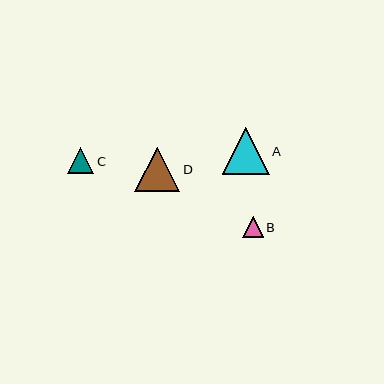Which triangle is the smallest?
Triangle B is the smallest with a size of approximately 20 pixels.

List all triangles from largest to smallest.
From largest to smallest: A, D, C, B.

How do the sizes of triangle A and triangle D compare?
Triangle A and triangle D are approximately the same size.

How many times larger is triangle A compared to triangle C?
Triangle A is approximately 1.8 times the size of triangle C.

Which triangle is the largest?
Triangle A is the largest with a size of approximately 47 pixels.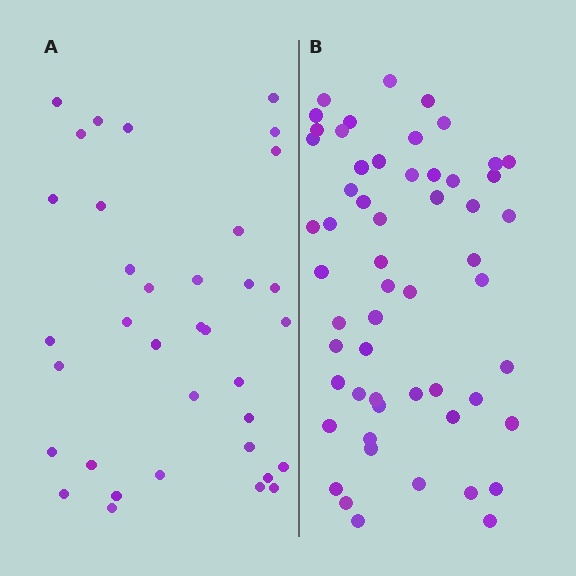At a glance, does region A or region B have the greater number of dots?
Region B (the right region) has more dots.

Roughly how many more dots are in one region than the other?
Region B has approximately 20 more dots than region A.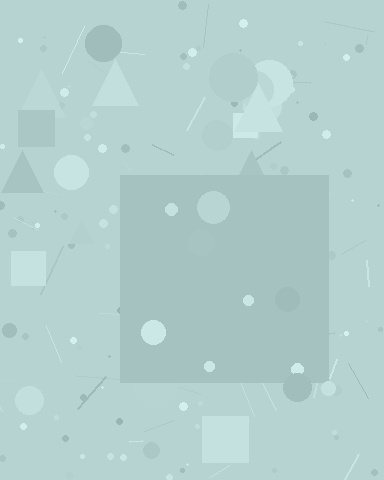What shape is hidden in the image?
A square is hidden in the image.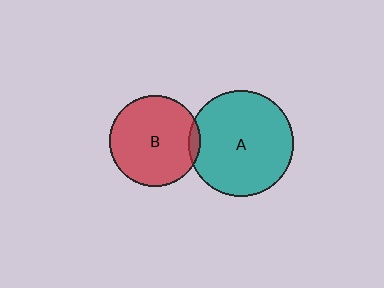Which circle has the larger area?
Circle A (teal).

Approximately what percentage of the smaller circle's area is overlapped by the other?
Approximately 5%.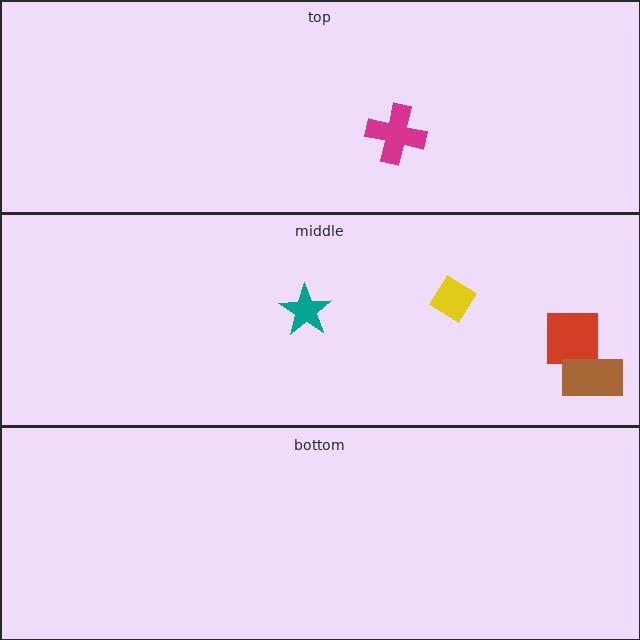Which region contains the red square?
The middle region.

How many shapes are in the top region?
1.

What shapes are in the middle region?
The red square, the brown rectangle, the yellow diamond, the teal star.